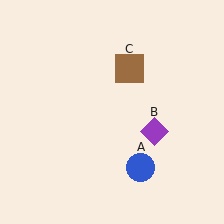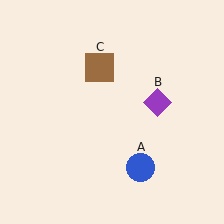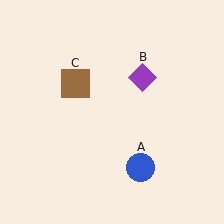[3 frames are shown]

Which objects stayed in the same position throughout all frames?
Blue circle (object A) remained stationary.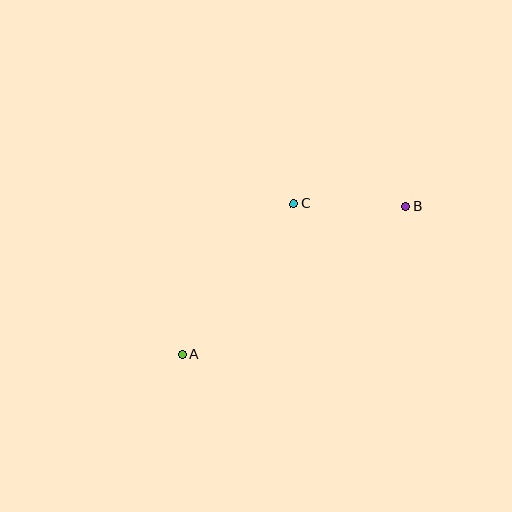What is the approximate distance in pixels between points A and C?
The distance between A and C is approximately 187 pixels.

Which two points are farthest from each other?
Points A and B are farthest from each other.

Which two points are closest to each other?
Points B and C are closest to each other.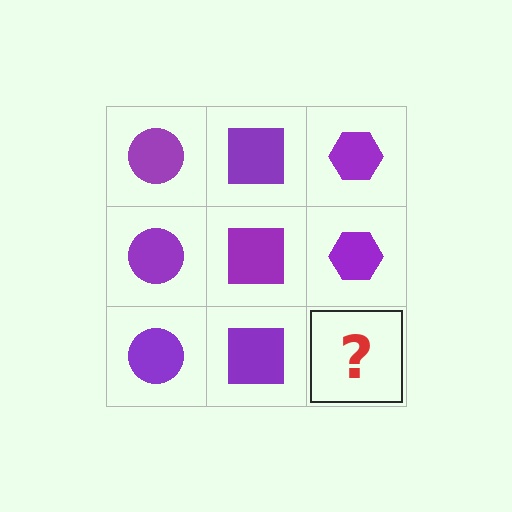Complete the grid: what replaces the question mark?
The question mark should be replaced with a purple hexagon.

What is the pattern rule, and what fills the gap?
The rule is that each column has a consistent shape. The gap should be filled with a purple hexagon.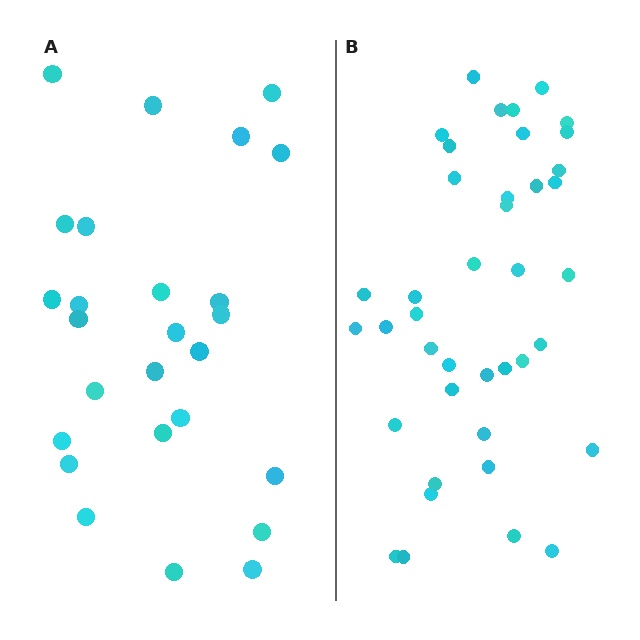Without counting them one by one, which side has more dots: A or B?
Region B (the right region) has more dots.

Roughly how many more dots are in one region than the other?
Region B has approximately 15 more dots than region A.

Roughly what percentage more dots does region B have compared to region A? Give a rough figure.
About 55% more.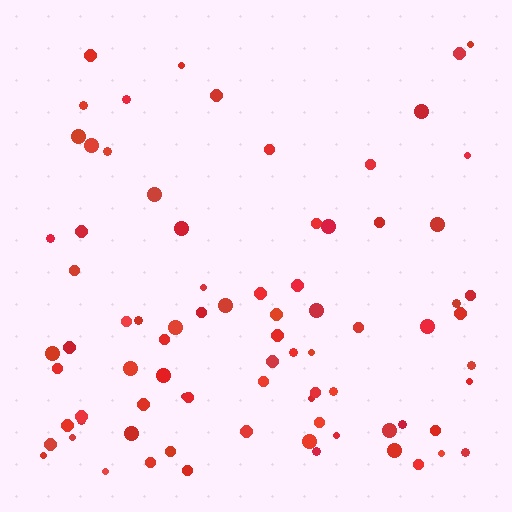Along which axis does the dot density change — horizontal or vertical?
Vertical.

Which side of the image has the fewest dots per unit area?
The top.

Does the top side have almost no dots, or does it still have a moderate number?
Still a moderate number, just noticeably fewer than the bottom.